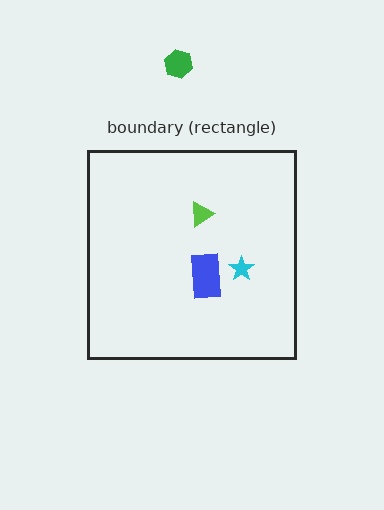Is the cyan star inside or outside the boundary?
Inside.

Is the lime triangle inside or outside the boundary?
Inside.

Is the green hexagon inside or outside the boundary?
Outside.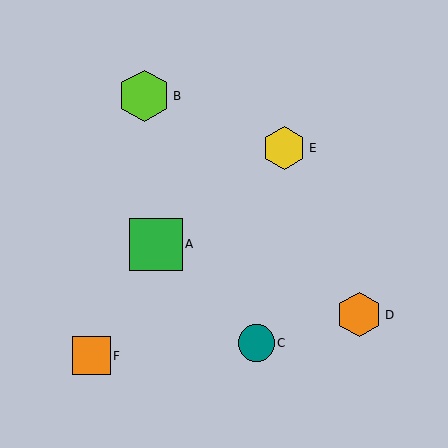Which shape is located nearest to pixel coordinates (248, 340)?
The teal circle (labeled C) at (256, 343) is nearest to that location.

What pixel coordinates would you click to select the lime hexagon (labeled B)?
Click at (144, 96) to select the lime hexagon B.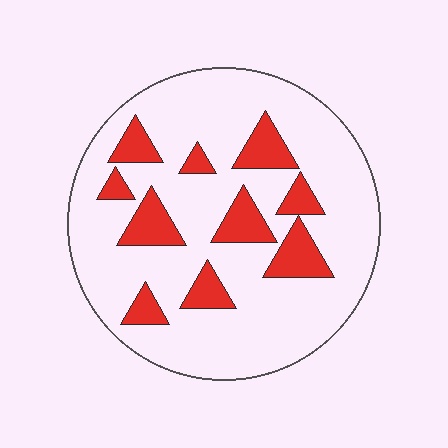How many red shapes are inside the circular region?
10.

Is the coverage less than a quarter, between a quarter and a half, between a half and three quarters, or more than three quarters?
Less than a quarter.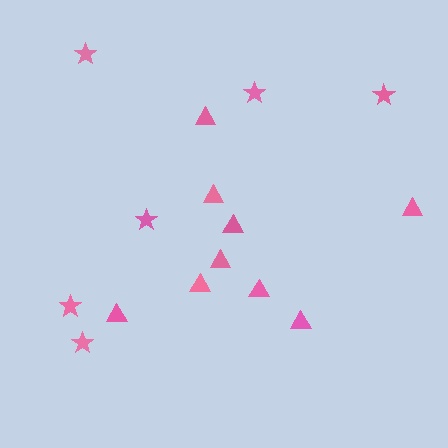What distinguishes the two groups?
There are 2 groups: one group of triangles (9) and one group of stars (6).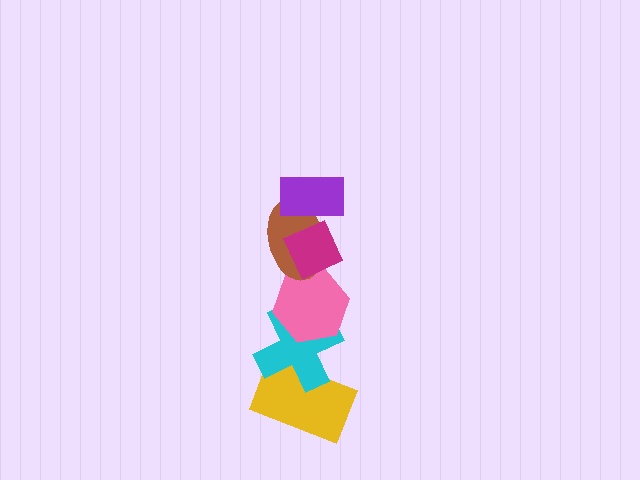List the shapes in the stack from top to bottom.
From top to bottom: the purple rectangle, the magenta diamond, the brown ellipse, the pink hexagon, the cyan cross, the yellow rectangle.